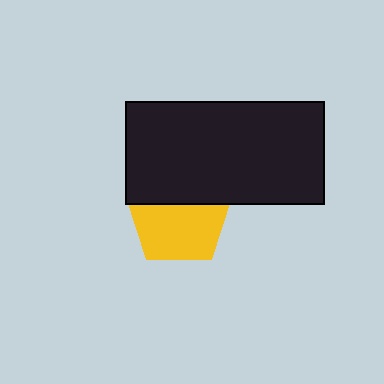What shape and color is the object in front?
The object in front is a black rectangle.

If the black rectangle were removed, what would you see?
You would see the complete yellow pentagon.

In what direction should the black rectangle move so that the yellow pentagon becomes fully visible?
The black rectangle should move up. That is the shortest direction to clear the overlap and leave the yellow pentagon fully visible.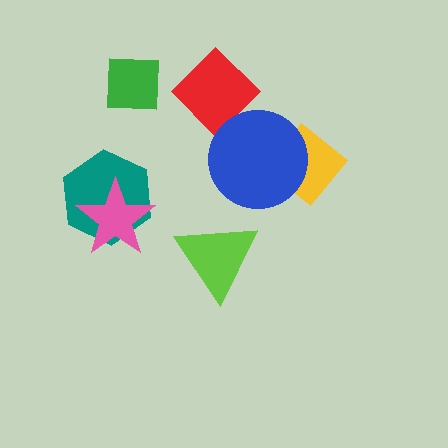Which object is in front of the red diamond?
The blue circle is in front of the red diamond.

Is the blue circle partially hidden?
No, no other shape covers it.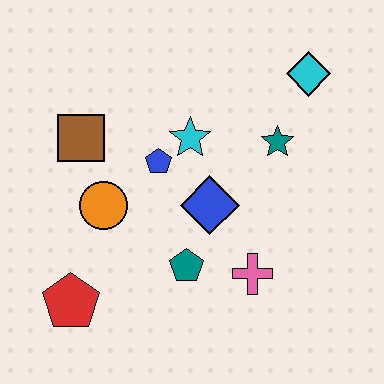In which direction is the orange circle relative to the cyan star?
The orange circle is to the left of the cyan star.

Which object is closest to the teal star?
The cyan diamond is closest to the teal star.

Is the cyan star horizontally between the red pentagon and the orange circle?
No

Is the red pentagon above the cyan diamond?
No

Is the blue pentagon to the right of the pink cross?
No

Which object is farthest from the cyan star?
The red pentagon is farthest from the cyan star.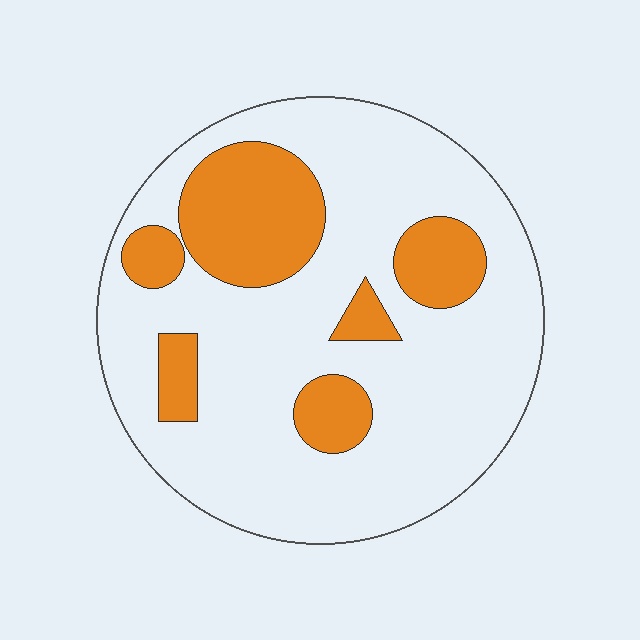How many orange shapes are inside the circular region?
6.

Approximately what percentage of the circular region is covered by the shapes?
Approximately 25%.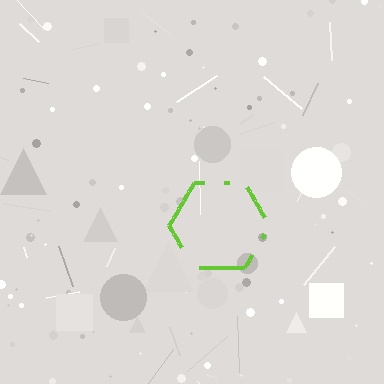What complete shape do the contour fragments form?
The contour fragments form a hexagon.